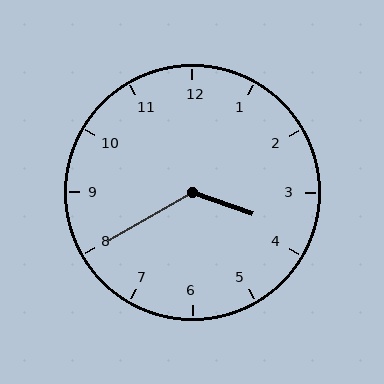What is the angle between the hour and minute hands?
Approximately 130 degrees.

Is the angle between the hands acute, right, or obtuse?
It is obtuse.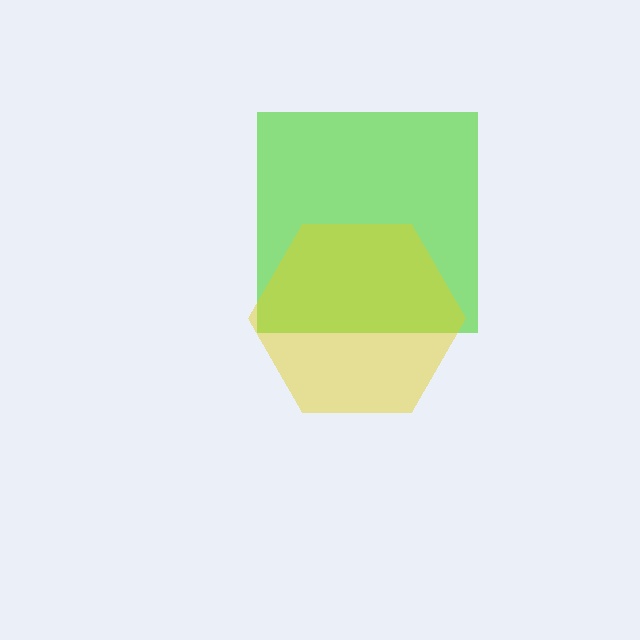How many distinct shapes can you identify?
There are 2 distinct shapes: a lime square, a yellow hexagon.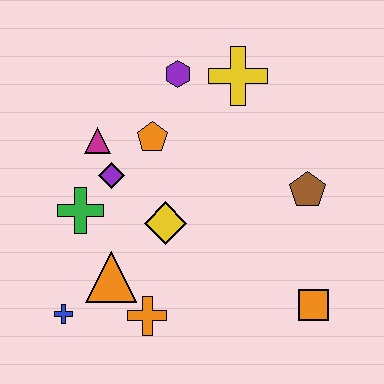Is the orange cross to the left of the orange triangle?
No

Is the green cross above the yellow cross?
No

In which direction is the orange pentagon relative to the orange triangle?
The orange pentagon is above the orange triangle.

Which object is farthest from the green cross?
The orange square is farthest from the green cross.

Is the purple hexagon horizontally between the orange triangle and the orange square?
Yes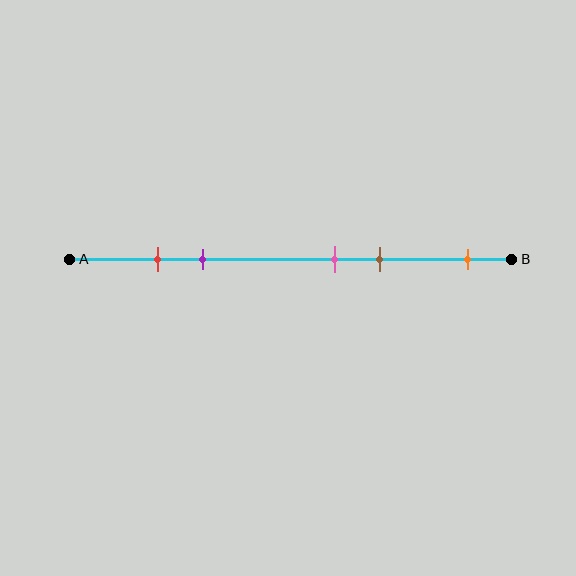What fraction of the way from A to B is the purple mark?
The purple mark is approximately 30% (0.3) of the way from A to B.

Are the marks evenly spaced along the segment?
No, the marks are not evenly spaced.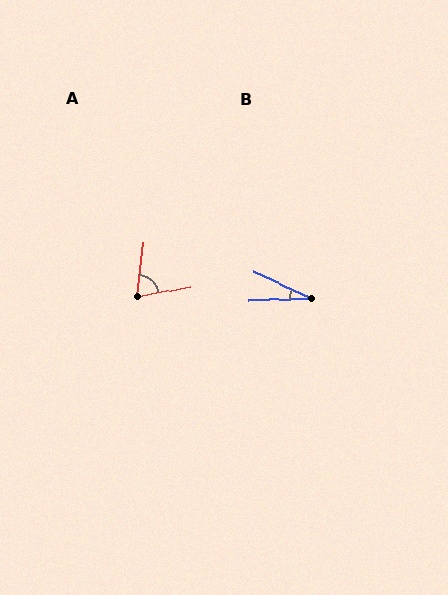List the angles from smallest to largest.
B (27°), A (71°).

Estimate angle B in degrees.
Approximately 27 degrees.